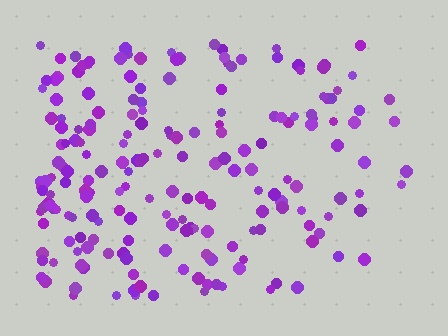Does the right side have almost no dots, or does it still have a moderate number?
Still a moderate number, just noticeably fewer than the left.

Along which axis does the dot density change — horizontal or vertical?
Horizontal.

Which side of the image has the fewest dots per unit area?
The right.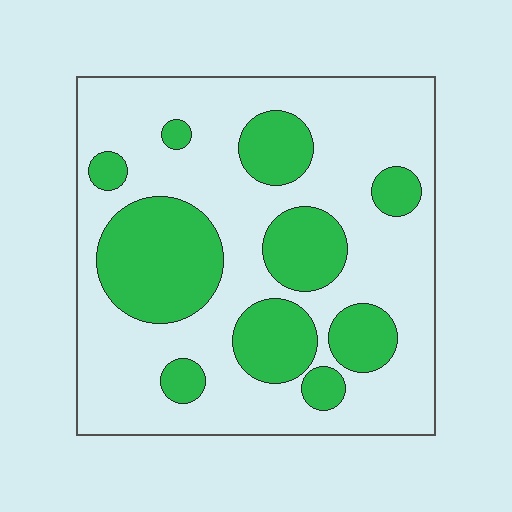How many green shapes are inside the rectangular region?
10.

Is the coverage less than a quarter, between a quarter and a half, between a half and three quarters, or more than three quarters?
Between a quarter and a half.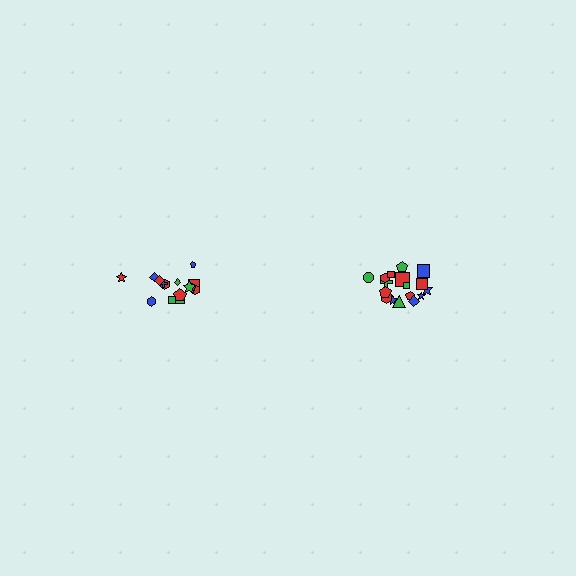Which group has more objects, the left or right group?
The right group.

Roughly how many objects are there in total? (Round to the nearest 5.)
Roughly 35 objects in total.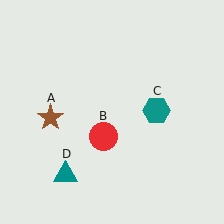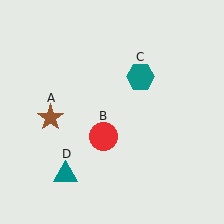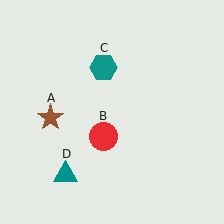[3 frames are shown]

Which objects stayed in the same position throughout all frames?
Brown star (object A) and red circle (object B) and teal triangle (object D) remained stationary.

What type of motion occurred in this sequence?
The teal hexagon (object C) rotated counterclockwise around the center of the scene.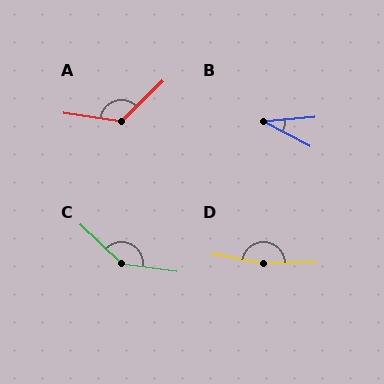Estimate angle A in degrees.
Approximately 127 degrees.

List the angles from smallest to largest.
B (33°), A (127°), C (144°), D (168°).